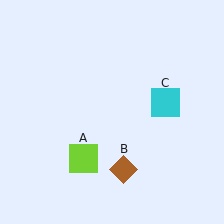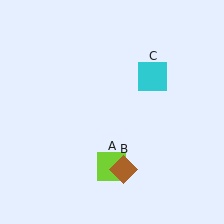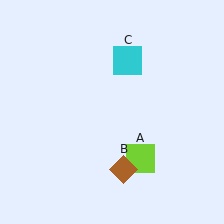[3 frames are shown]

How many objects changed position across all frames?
2 objects changed position: lime square (object A), cyan square (object C).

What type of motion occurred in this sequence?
The lime square (object A), cyan square (object C) rotated counterclockwise around the center of the scene.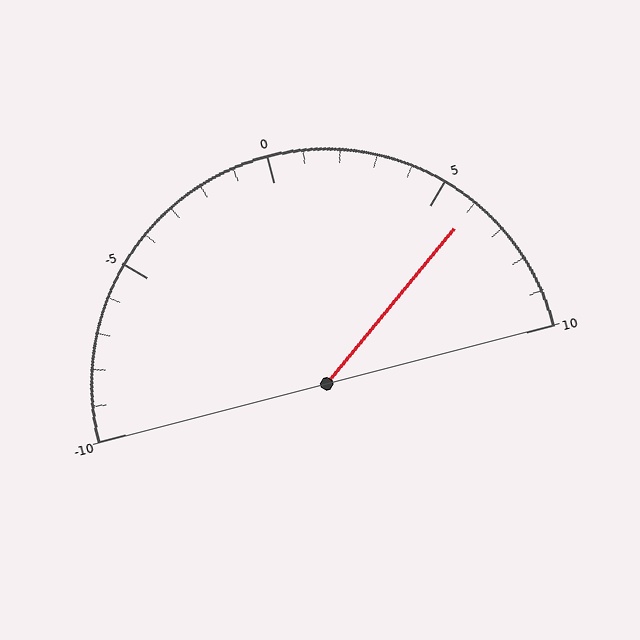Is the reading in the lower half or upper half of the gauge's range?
The reading is in the upper half of the range (-10 to 10).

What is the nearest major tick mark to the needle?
The nearest major tick mark is 5.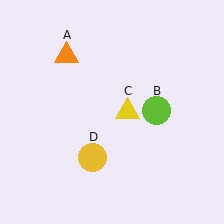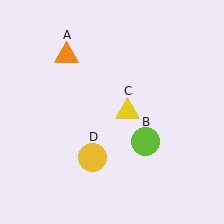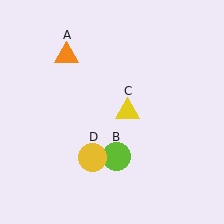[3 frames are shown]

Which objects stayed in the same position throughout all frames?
Orange triangle (object A) and yellow triangle (object C) and yellow circle (object D) remained stationary.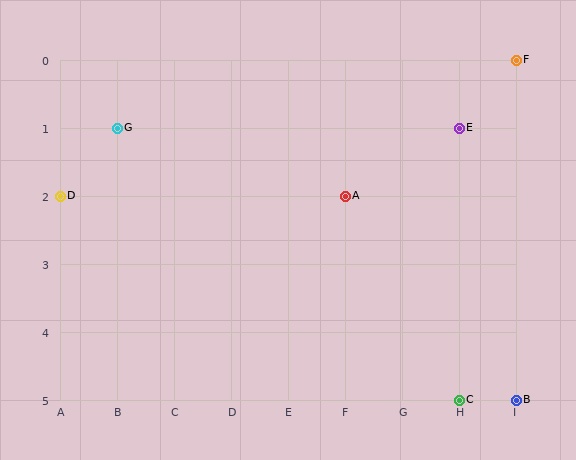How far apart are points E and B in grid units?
Points E and B are 1 column and 4 rows apart (about 4.1 grid units diagonally).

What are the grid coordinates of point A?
Point A is at grid coordinates (F, 2).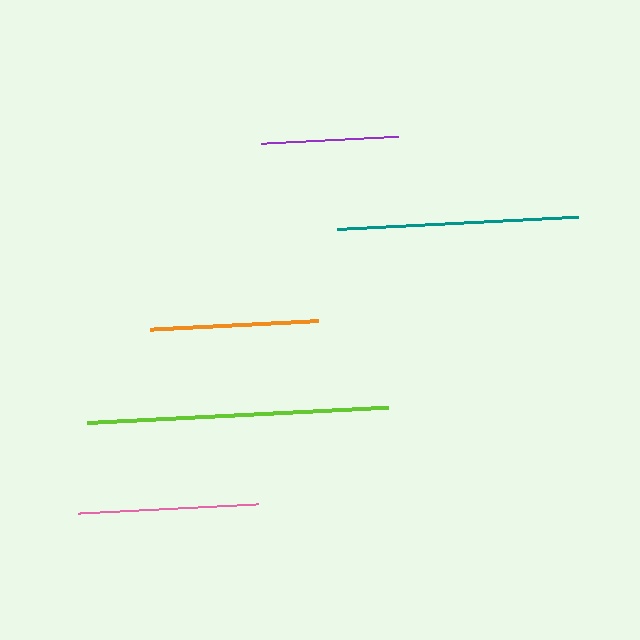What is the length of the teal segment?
The teal segment is approximately 241 pixels long.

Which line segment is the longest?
The lime line is the longest at approximately 301 pixels.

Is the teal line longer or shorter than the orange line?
The teal line is longer than the orange line.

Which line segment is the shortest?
The purple line is the shortest at approximately 137 pixels.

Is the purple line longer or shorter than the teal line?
The teal line is longer than the purple line.